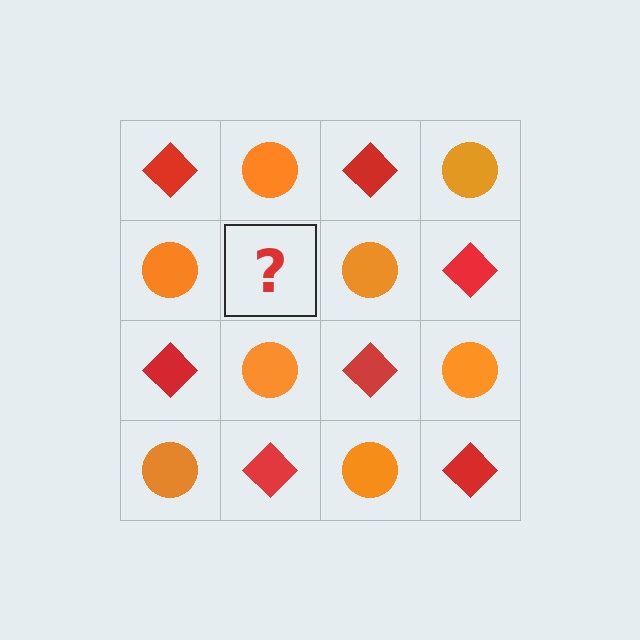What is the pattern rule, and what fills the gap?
The rule is that it alternates red diamond and orange circle in a checkerboard pattern. The gap should be filled with a red diamond.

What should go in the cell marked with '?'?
The missing cell should contain a red diamond.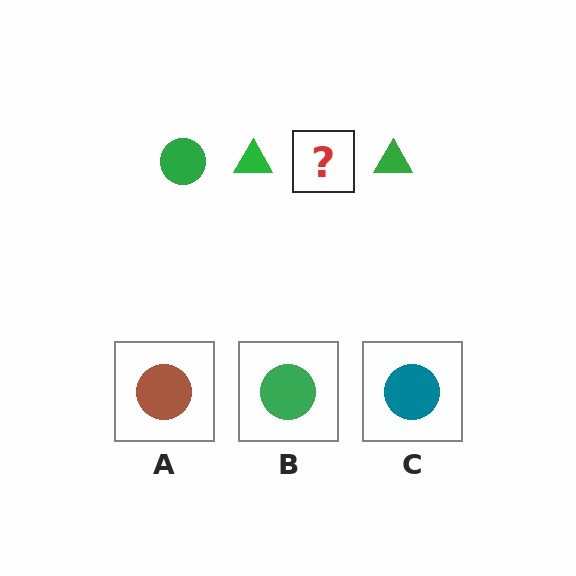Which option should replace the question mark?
Option B.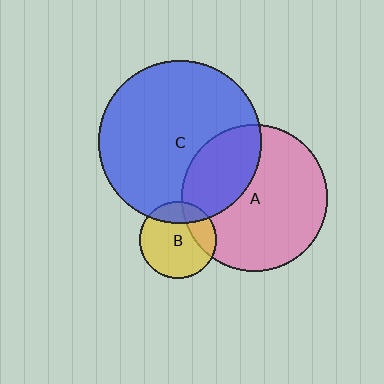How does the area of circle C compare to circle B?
Approximately 4.5 times.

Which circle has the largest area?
Circle C (blue).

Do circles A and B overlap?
Yes.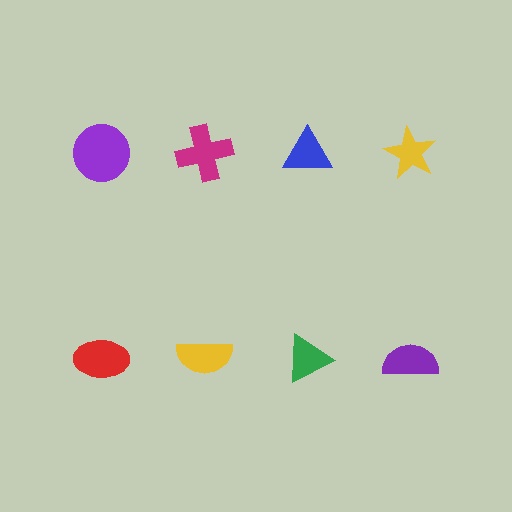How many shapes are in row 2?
4 shapes.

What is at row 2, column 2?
A yellow semicircle.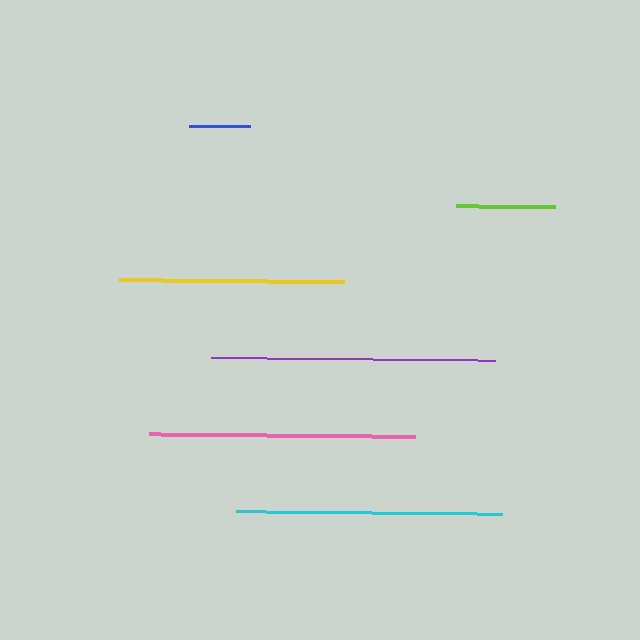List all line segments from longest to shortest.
From longest to shortest: purple, cyan, pink, yellow, lime, blue.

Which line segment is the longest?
The purple line is the longest at approximately 284 pixels.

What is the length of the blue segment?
The blue segment is approximately 61 pixels long.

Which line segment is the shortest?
The blue line is the shortest at approximately 61 pixels.